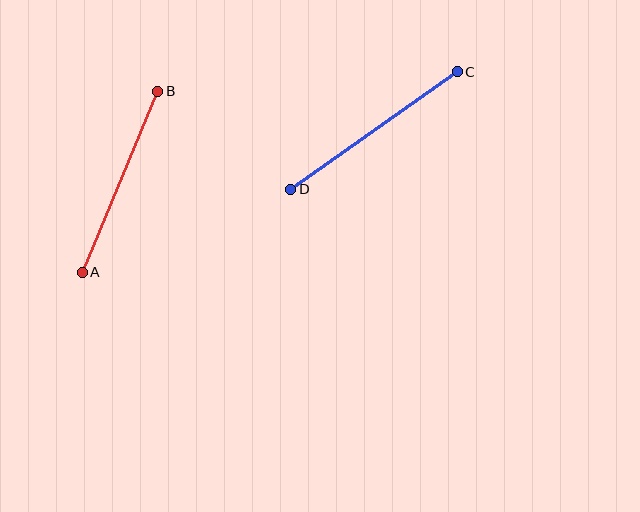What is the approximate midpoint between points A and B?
The midpoint is at approximately (120, 182) pixels.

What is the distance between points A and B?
The distance is approximately 196 pixels.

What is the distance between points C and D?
The distance is approximately 204 pixels.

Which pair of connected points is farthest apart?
Points C and D are farthest apart.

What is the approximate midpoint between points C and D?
The midpoint is at approximately (374, 130) pixels.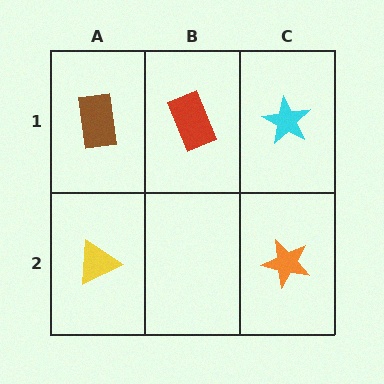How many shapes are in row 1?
3 shapes.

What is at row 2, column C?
An orange star.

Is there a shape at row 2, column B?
No, that cell is empty.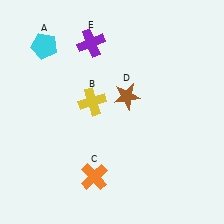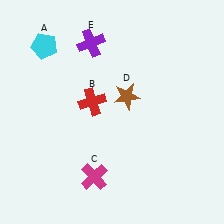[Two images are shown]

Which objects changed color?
B changed from yellow to red. C changed from orange to magenta.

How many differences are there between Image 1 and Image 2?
There are 2 differences between the two images.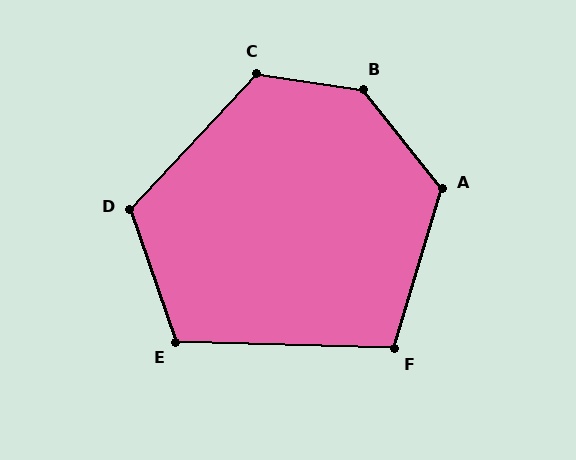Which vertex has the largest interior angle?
B, at approximately 137 degrees.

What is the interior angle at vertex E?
Approximately 110 degrees (obtuse).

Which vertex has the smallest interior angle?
F, at approximately 105 degrees.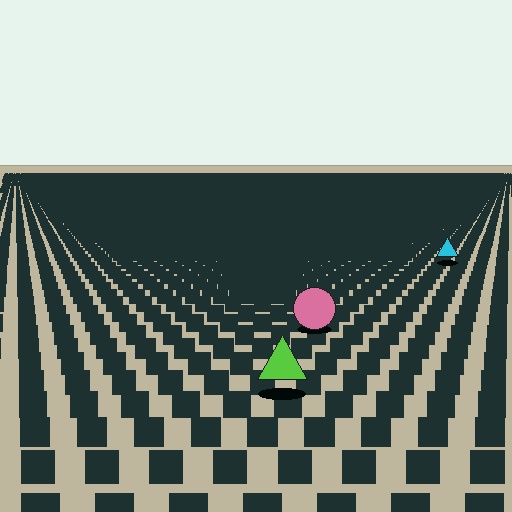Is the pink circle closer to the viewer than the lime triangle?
No. The lime triangle is closer — you can tell from the texture gradient: the ground texture is coarser near it.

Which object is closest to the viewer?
The lime triangle is closest. The texture marks near it are larger and more spread out.